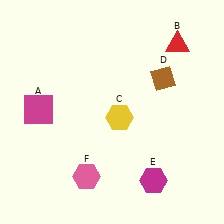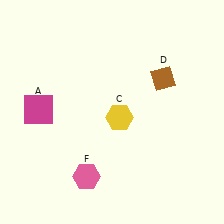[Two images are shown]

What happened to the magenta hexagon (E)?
The magenta hexagon (E) was removed in Image 2. It was in the bottom-right area of Image 1.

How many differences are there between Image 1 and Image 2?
There are 2 differences between the two images.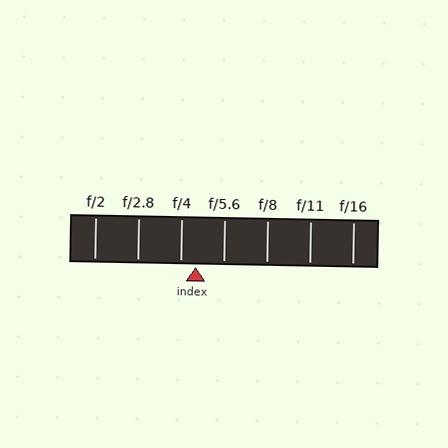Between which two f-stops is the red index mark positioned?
The index mark is between f/4 and f/5.6.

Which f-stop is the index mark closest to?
The index mark is closest to f/4.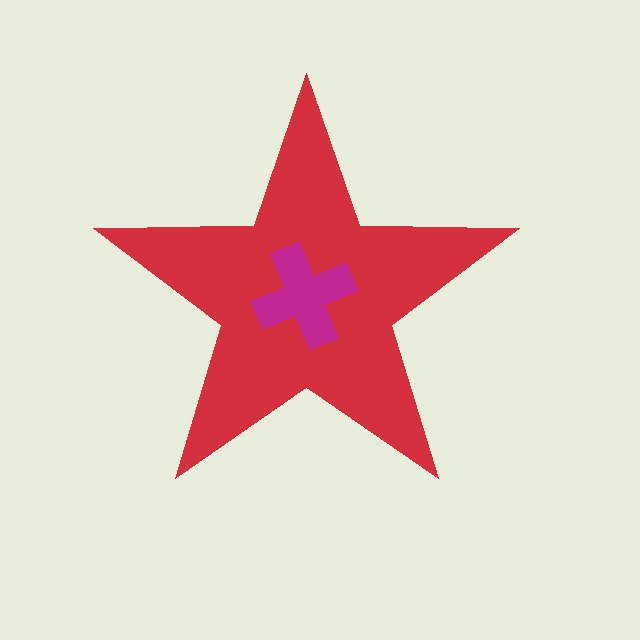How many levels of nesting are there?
2.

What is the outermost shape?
The red star.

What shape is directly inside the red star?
The magenta cross.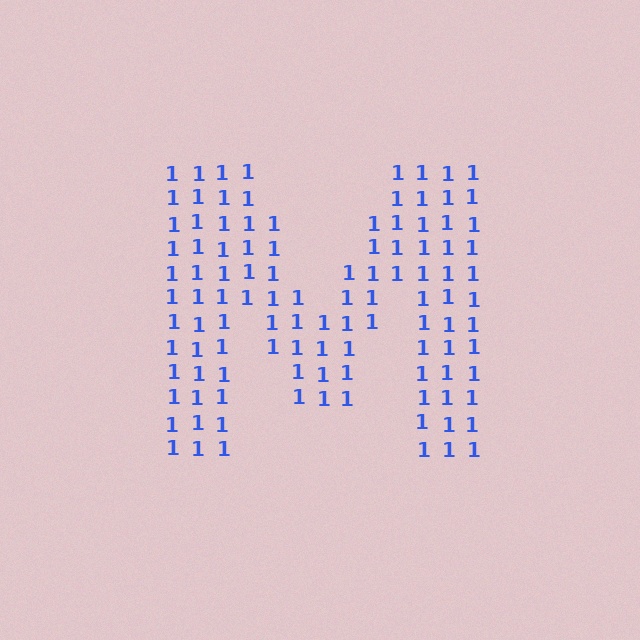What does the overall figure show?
The overall figure shows the letter M.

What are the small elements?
The small elements are digit 1's.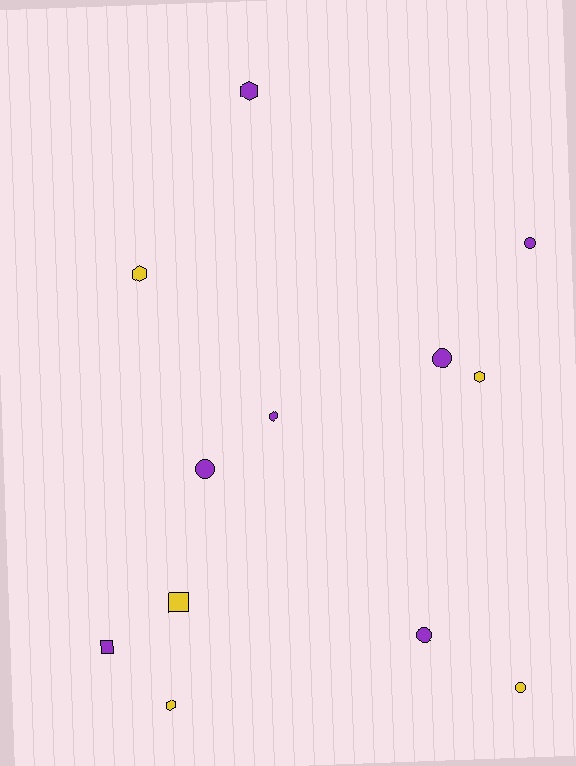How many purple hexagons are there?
There are 2 purple hexagons.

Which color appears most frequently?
Purple, with 7 objects.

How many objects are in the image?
There are 12 objects.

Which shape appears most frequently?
Circle, with 5 objects.